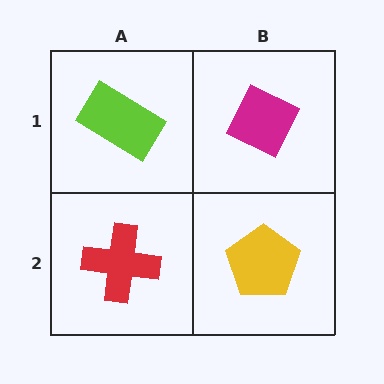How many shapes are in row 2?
2 shapes.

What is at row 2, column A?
A red cross.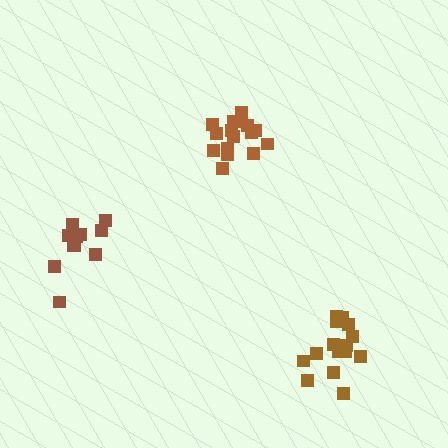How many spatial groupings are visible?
There are 3 spatial groupings.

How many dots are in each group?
Group 1: 11 dots, Group 2: 15 dots, Group 3: 16 dots (42 total).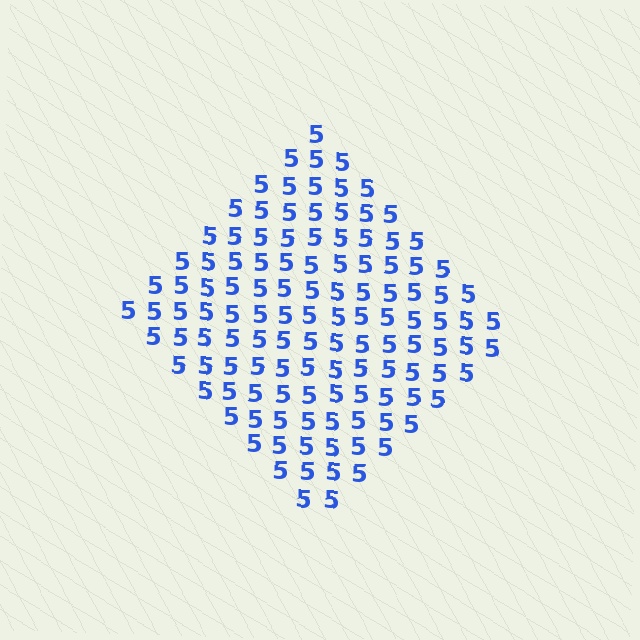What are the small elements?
The small elements are digit 5's.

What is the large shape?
The large shape is a diamond.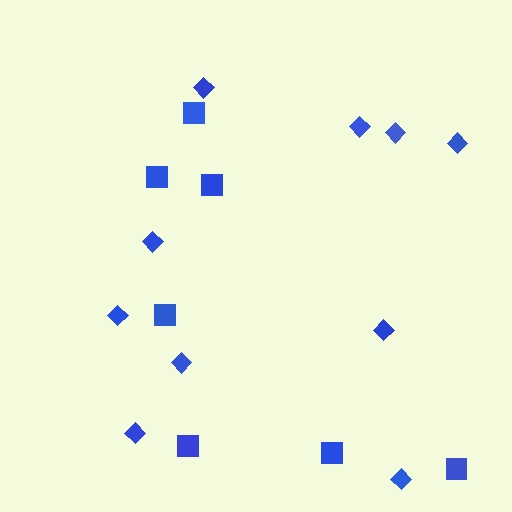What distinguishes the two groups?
There are 2 groups: one group of squares (7) and one group of diamonds (10).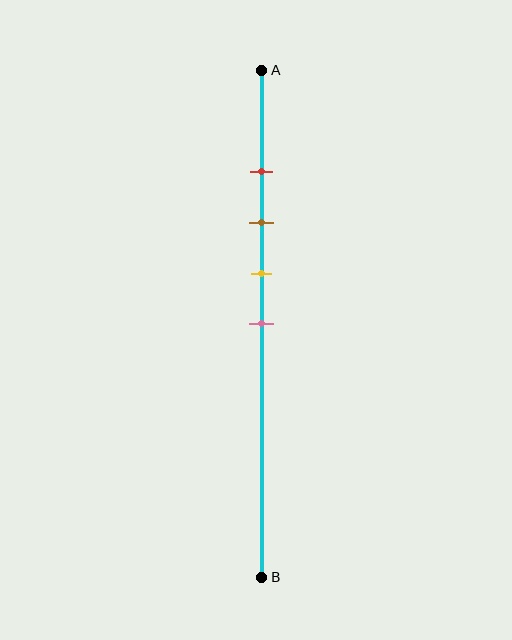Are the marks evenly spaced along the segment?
Yes, the marks are approximately evenly spaced.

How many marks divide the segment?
There are 4 marks dividing the segment.